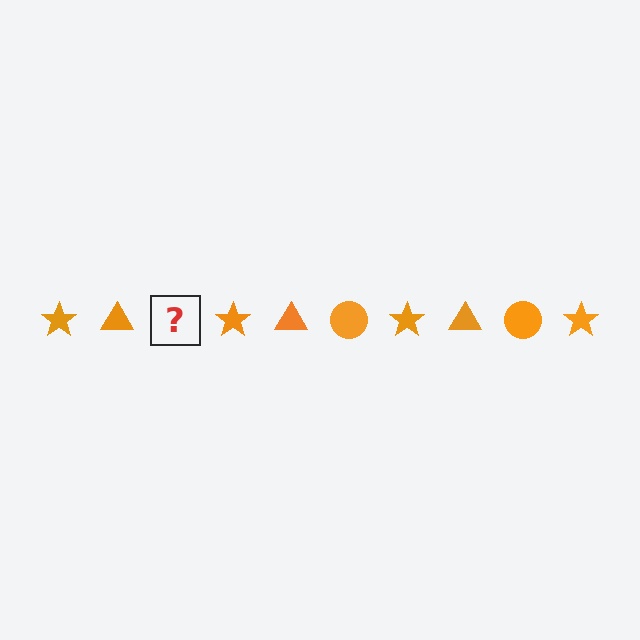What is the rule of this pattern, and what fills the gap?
The rule is that the pattern cycles through star, triangle, circle shapes in orange. The gap should be filled with an orange circle.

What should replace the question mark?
The question mark should be replaced with an orange circle.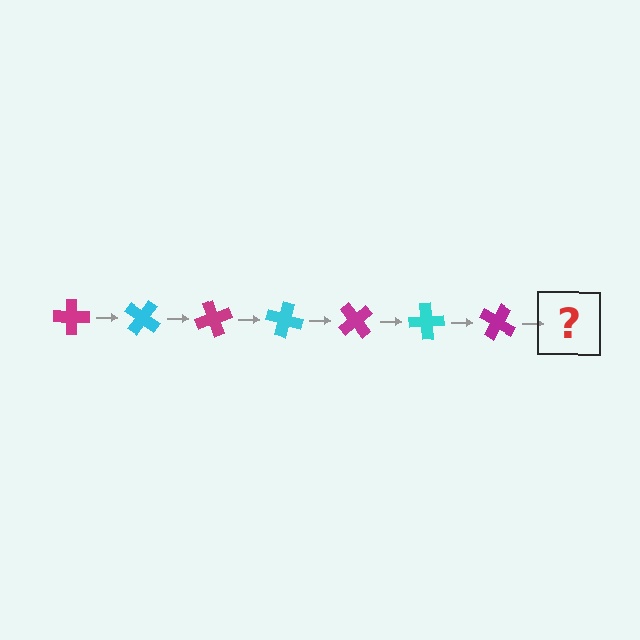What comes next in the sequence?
The next element should be a cyan cross, rotated 245 degrees from the start.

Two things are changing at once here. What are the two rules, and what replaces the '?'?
The two rules are that it rotates 35 degrees each step and the color cycles through magenta and cyan. The '?' should be a cyan cross, rotated 245 degrees from the start.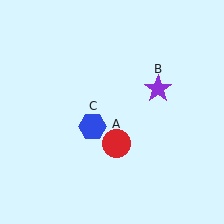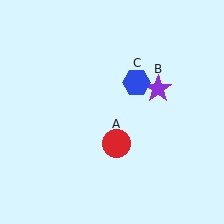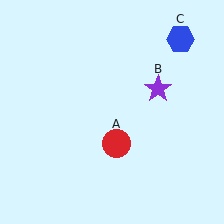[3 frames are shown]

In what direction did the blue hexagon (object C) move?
The blue hexagon (object C) moved up and to the right.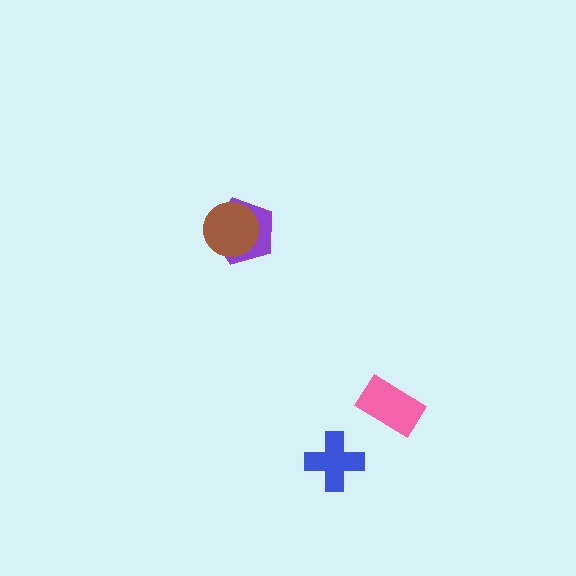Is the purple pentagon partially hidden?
Yes, it is partially covered by another shape.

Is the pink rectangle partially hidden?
No, no other shape covers it.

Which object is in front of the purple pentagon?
The brown circle is in front of the purple pentagon.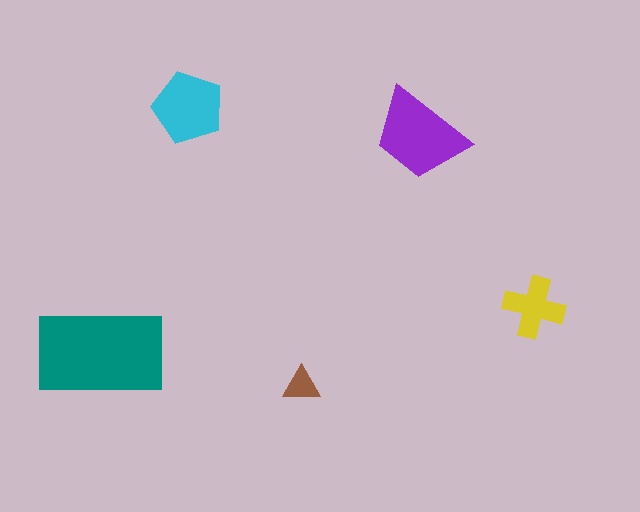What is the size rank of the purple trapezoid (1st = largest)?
2nd.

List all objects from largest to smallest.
The teal rectangle, the purple trapezoid, the cyan pentagon, the yellow cross, the brown triangle.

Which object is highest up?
The cyan pentagon is topmost.